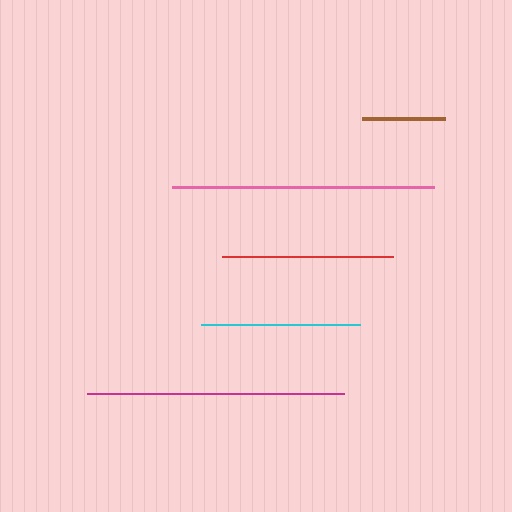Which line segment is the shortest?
The brown line is the shortest at approximately 82 pixels.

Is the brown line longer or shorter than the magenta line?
The magenta line is longer than the brown line.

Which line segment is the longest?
The pink line is the longest at approximately 262 pixels.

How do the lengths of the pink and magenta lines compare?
The pink and magenta lines are approximately the same length.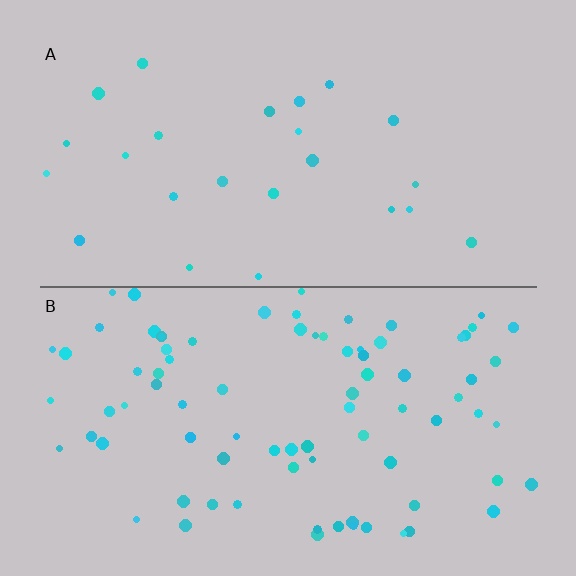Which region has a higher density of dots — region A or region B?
B (the bottom).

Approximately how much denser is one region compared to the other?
Approximately 3.5× — region B over region A.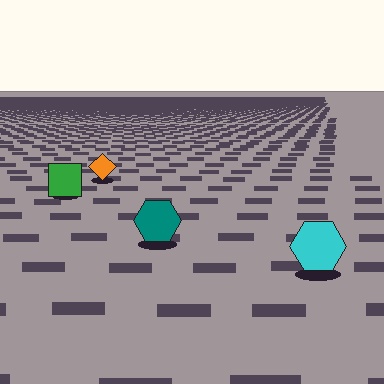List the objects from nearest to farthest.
From nearest to farthest: the cyan hexagon, the teal hexagon, the green square, the orange diamond.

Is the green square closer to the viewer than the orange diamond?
Yes. The green square is closer — you can tell from the texture gradient: the ground texture is coarser near it.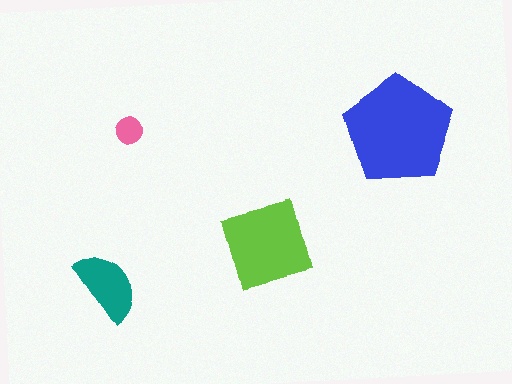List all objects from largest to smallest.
The blue pentagon, the lime diamond, the teal semicircle, the pink circle.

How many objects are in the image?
There are 4 objects in the image.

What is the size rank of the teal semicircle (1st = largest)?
3rd.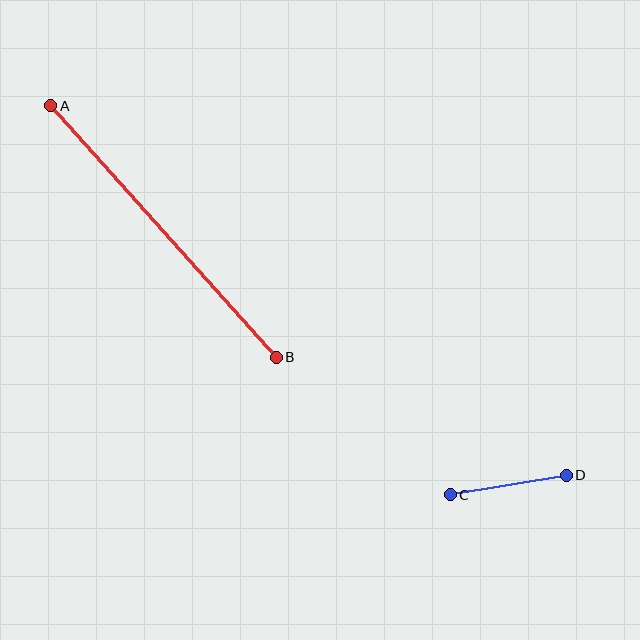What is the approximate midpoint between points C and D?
The midpoint is at approximately (508, 485) pixels.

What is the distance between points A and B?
The distance is approximately 338 pixels.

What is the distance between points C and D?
The distance is approximately 117 pixels.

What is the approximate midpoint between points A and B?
The midpoint is at approximately (163, 231) pixels.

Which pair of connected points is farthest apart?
Points A and B are farthest apart.